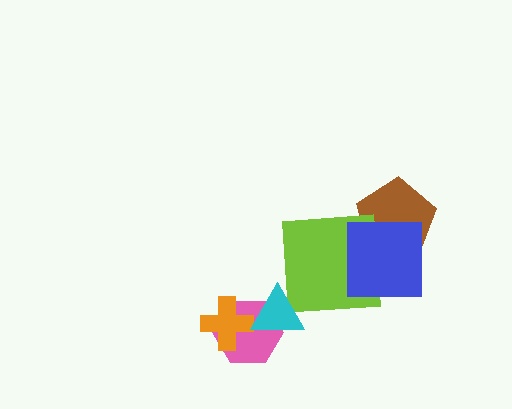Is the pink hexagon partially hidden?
Yes, it is partially covered by another shape.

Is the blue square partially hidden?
No, no other shape covers it.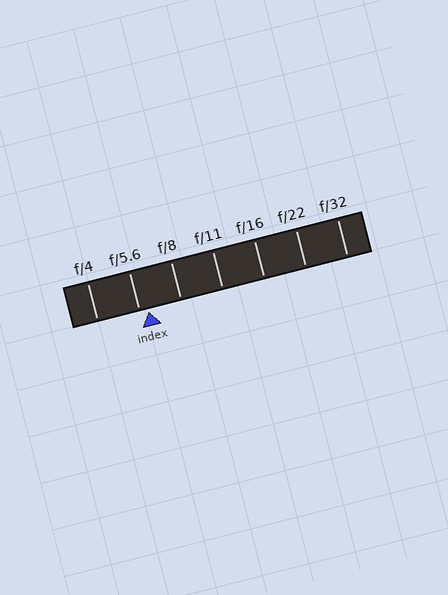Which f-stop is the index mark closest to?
The index mark is closest to f/5.6.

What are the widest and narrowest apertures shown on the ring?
The widest aperture shown is f/4 and the narrowest is f/32.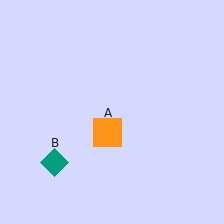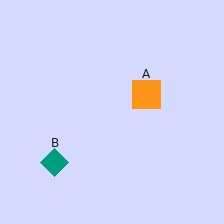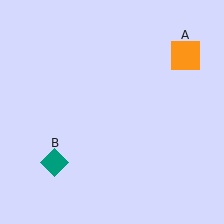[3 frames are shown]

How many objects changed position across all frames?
1 object changed position: orange square (object A).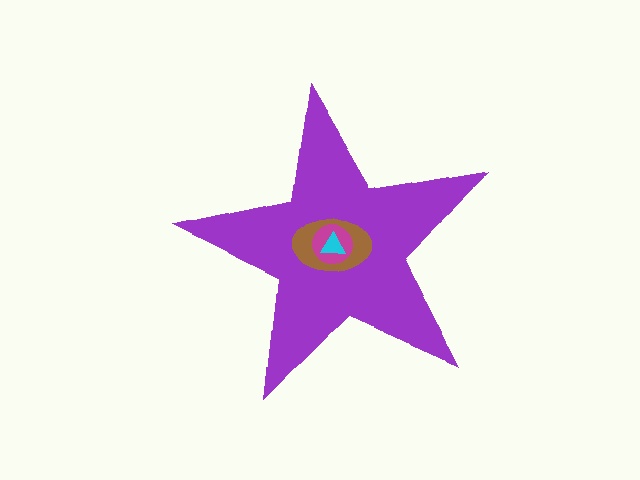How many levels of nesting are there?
4.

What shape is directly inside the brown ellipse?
The magenta circle.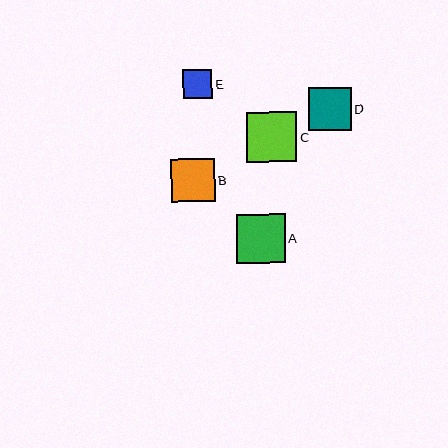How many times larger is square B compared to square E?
Square B is approximately 1.5 times the size of square E.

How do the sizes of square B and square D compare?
Square B and square D are approximately the same size.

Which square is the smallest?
Square E is the smallest with a size of approximately 29 pixels.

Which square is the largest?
Square C is the largest with a size of approximately 50 pixels.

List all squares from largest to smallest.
From largest to smallest: C, A, B, D, E.